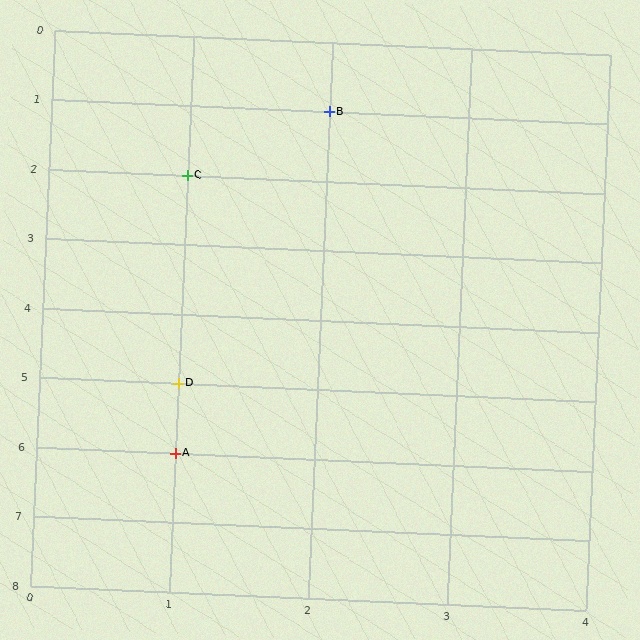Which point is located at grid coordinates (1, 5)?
Point D is at (1, 5).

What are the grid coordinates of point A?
Point A is at grid coordinates (1, 6).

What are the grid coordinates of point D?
Point D is at grid coordinates (1, 5).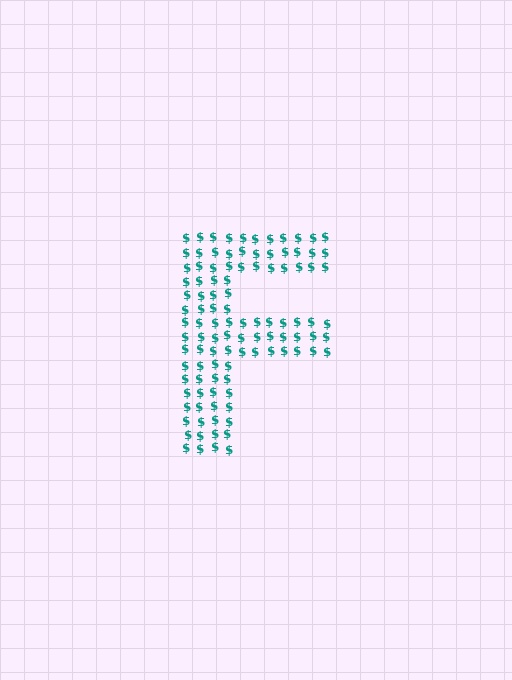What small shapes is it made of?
It is made of small dollar signs.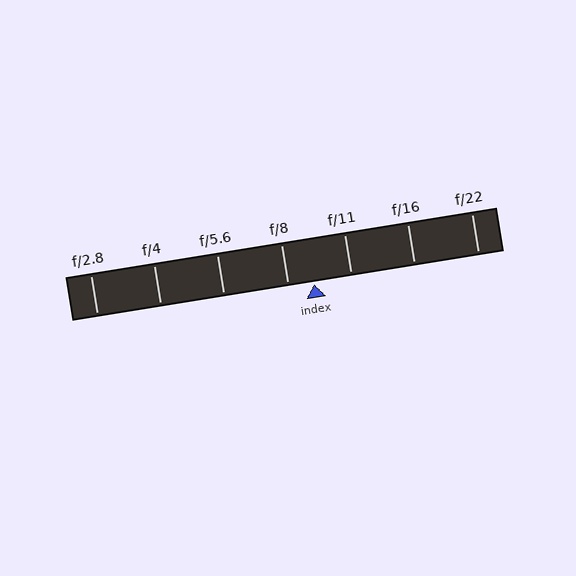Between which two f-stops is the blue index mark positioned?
The index mark is between f/8 and f/11.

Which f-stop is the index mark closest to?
The index mark is closest to f/8.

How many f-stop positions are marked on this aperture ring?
There are 7 f-stop positions marked.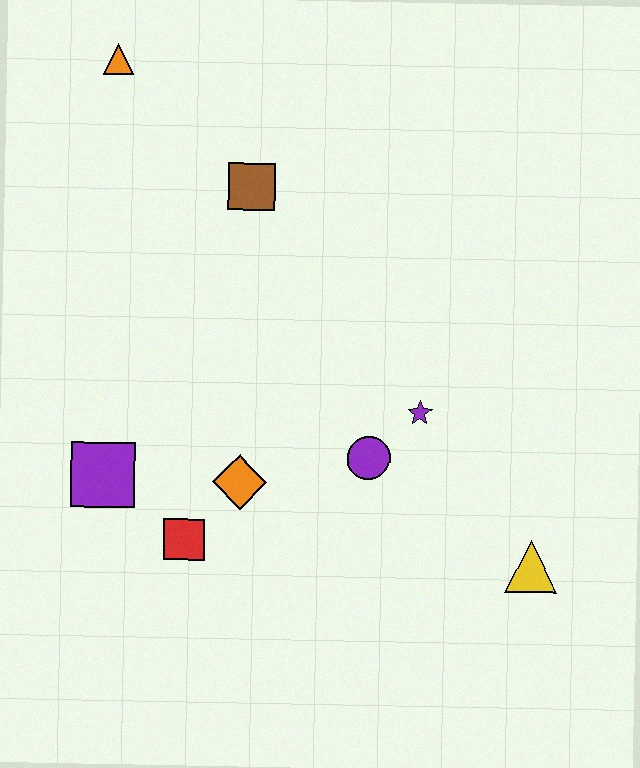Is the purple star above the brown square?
No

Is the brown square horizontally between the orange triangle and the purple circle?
Yes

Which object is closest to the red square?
The orange diamond is closest to the red square.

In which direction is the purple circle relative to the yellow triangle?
The purple circle is to the left of the yellow triangle.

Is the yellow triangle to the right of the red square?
Yes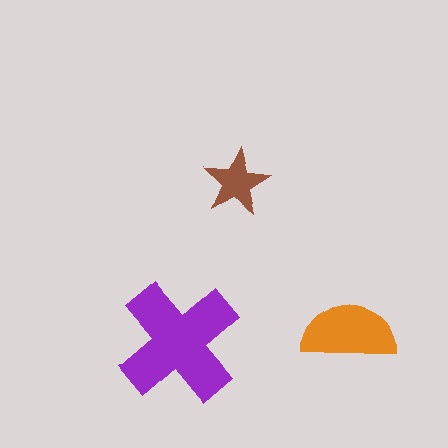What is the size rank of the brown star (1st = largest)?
3rd.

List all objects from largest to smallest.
The purple cross, the orange semicircle, the brown star.